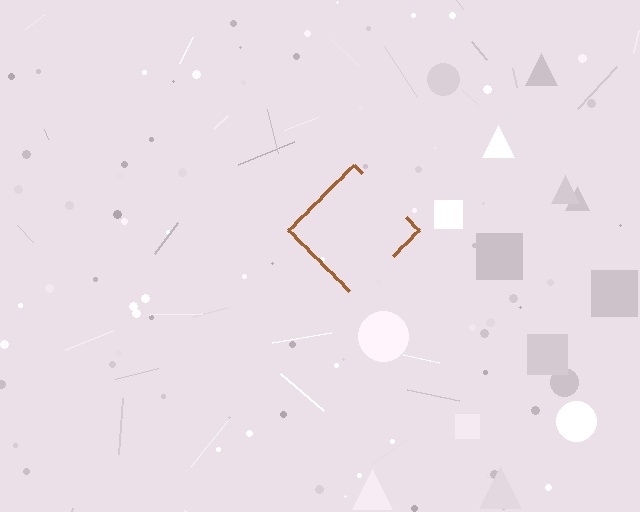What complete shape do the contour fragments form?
The contour fragments form a diamond.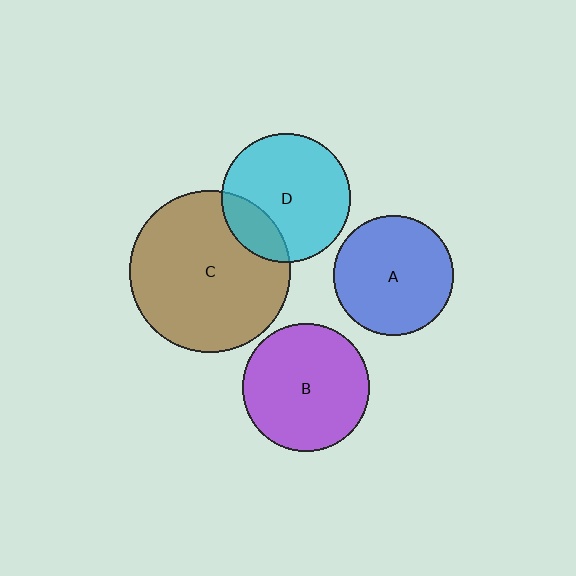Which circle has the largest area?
Circle C (brown).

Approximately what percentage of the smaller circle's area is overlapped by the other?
Approximately 20%.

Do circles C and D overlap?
Yes.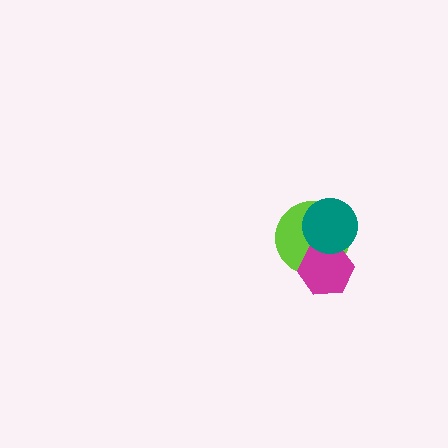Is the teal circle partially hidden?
No, no other shape covers it.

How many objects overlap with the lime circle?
2 objects overlap with the lime circle.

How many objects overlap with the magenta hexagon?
2 objects overlap with the magenta hexagon.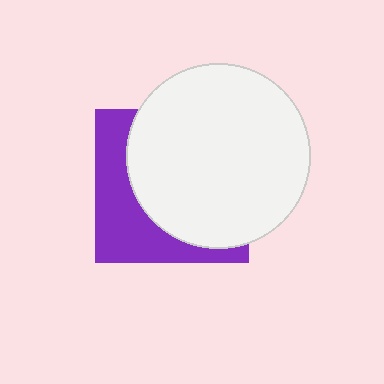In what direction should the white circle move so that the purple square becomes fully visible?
The white circle should move right. That is the shortest direction to clear the overlap and leave the purple square fully visible.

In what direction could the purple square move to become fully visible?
The purple square could move left. That would shift it out from behind the white circle entirely.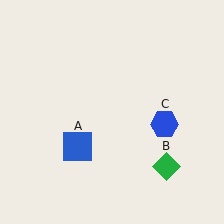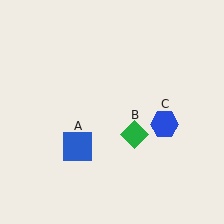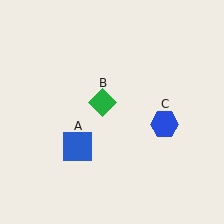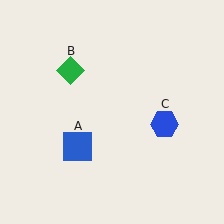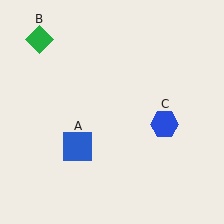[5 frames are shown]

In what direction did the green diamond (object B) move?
The green diamond (object B) moved up and to the left.